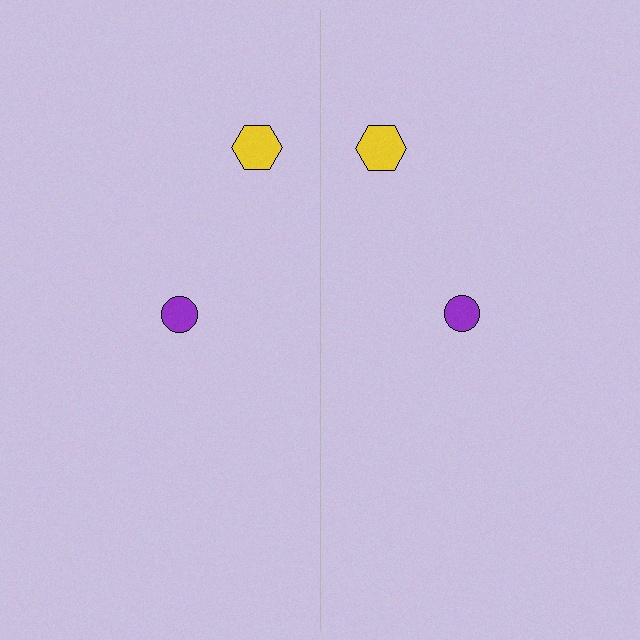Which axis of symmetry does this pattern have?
The pattern has a vertical axis of symmetry running through the center of the image.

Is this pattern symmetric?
Yes, this pattern has bilateral (reflection) symmetry.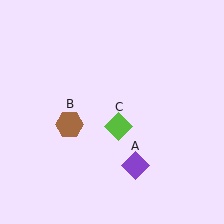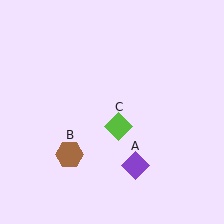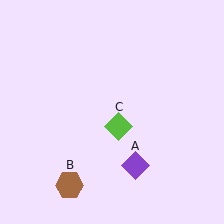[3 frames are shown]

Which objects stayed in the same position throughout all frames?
Purple diamond (object A) and lime diamond (object C) remained stationary.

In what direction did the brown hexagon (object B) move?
The brown hexagon (object B) moved down.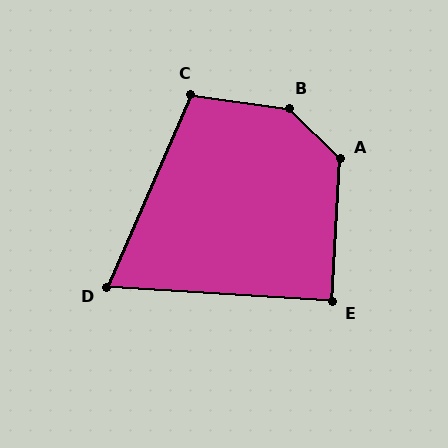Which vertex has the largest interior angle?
B, at approximately 142 degrees.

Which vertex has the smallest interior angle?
D, at approximately 70 degrees.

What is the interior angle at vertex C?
Approximately 106 degrees (obtuse).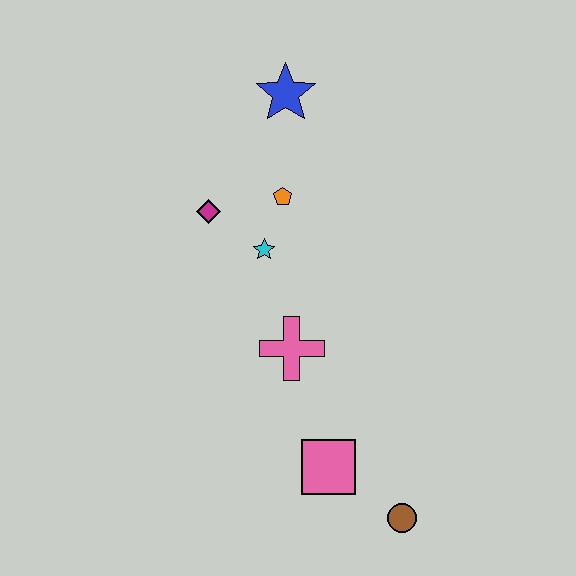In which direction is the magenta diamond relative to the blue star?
The magenta diamond is below the blue star.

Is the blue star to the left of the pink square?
Yes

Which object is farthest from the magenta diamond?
The brown circle is farthest from the magenta diamond.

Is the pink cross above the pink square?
Yes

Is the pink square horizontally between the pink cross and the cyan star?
No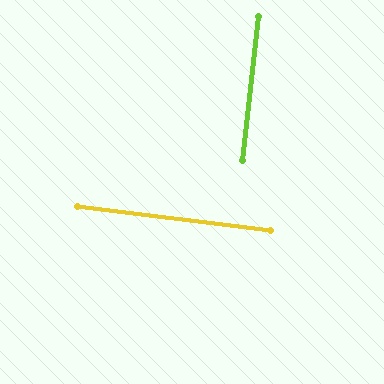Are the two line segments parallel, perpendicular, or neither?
Perpendicular — they meet at approximately 89°.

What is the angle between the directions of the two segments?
Approximately 89 degrees.